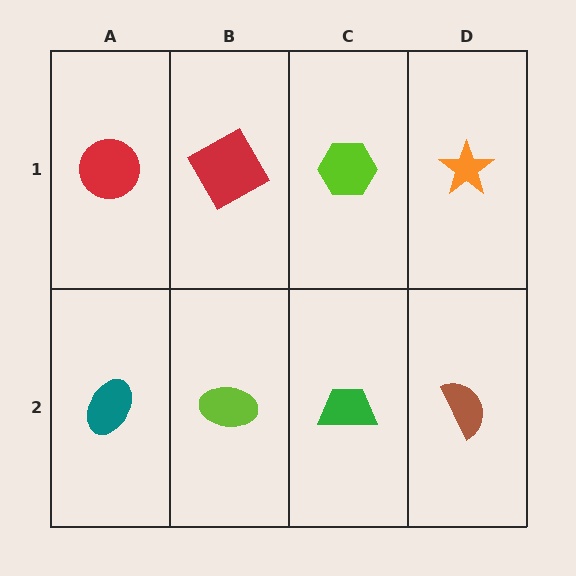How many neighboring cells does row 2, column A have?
2.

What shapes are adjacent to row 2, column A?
A red circle (row 1, column A), a lime ellipse (row 2, column B).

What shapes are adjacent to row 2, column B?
A red square (row 1, column B), a teal ellipse (row 2, column A), a green trapezoid (row 2, column C).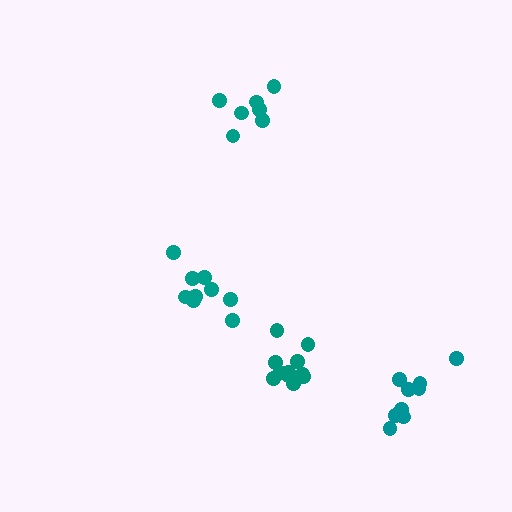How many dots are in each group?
Group 1: 7 dots, Group 2: 9 dots, Group 3: 11 dots, Group 4: 9 dots (36 total).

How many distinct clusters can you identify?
There are 4 distinct clusters.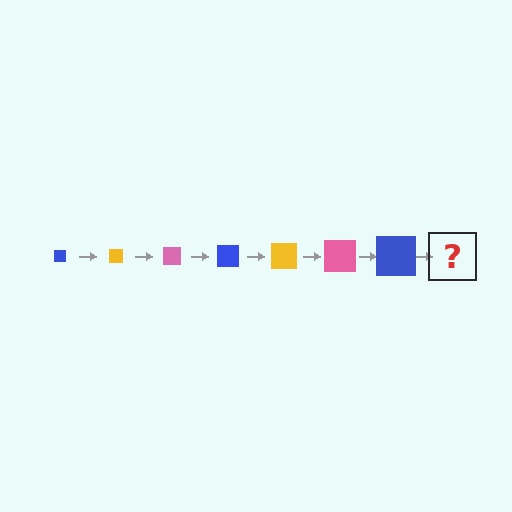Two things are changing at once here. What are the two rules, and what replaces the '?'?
The two rules are that the square grows larger each step and the color cycles through blue, yellow, and pink. The '?' should be a yellow square, larger than the previous one.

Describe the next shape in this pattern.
It should be a yellow square, larger than the previous one.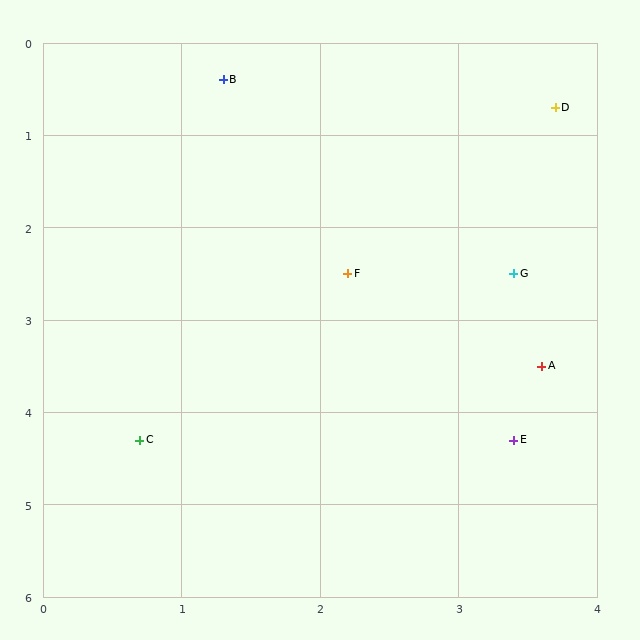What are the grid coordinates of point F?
Point F is at approximately (2.2, 2.5).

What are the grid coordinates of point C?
Point C is at approximately (0.7, 4.3).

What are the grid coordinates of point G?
Point G is at approximately (3.4, 2.5).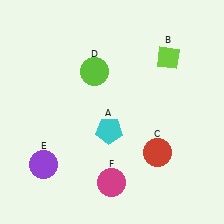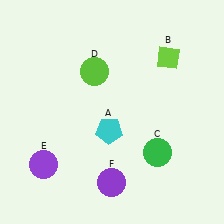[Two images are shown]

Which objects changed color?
C changed from red to green. F changed from magenta to purple.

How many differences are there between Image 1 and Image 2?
There are 2 differences between the two images.